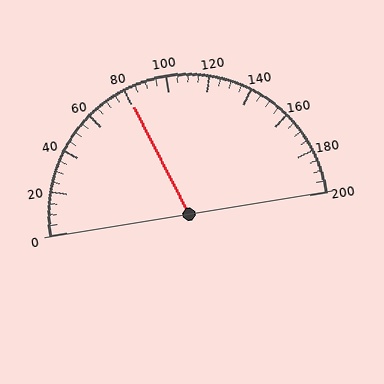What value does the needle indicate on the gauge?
The needle indicates approximately 80.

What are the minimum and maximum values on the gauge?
The gauge ranges from 0 to 200.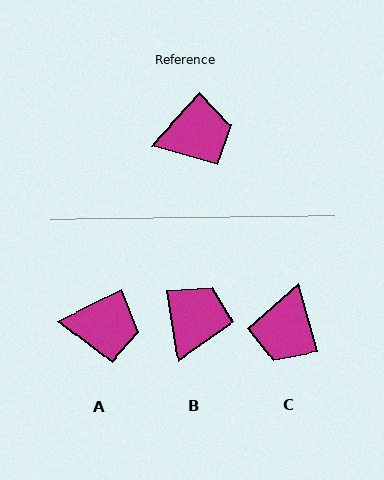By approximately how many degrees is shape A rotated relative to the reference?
Approximately 22 degrees clockwise.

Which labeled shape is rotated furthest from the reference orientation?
C, about 123 degrees away.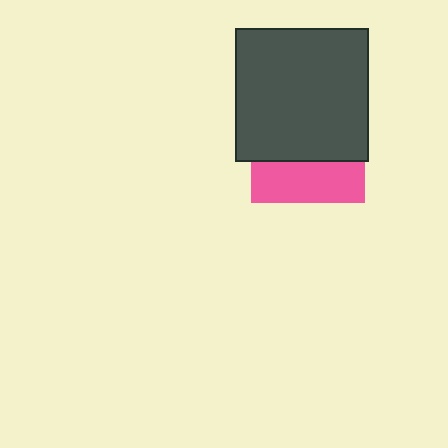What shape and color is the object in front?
The object in front is a dark gray square.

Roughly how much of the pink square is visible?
A small part of it is visible (roughly 37%).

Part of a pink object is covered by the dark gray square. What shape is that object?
It is a square.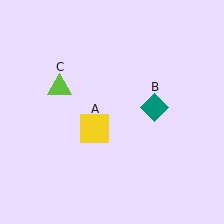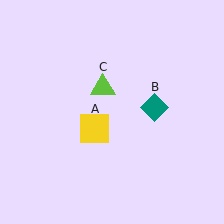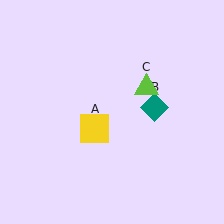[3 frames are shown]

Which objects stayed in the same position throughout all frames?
Yellow square (object A) and teal diamond (object B) remained stationary.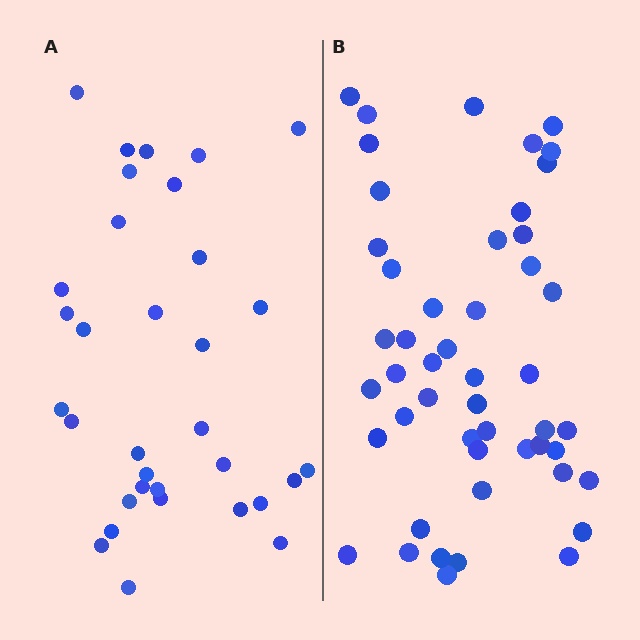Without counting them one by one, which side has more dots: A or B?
Region B (the right region) has more dots.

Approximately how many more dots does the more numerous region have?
Region B has approximately 15 more dots than region A.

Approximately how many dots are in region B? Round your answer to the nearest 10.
About 50 dots. (The exact count is 49, which rounds to 50.)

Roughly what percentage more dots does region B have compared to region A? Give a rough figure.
About 50% more.